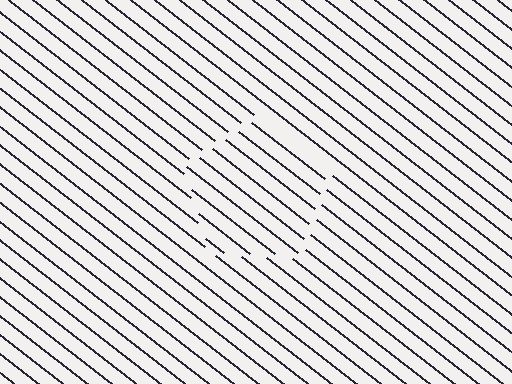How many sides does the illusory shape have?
5 sides — the line-ends trace a pentagon.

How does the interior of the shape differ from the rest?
The interior of the shape contains the same grating, shifted by half a period — the contour is defined by the phase discontinuity where line-ends from the inner and outer gratings abut.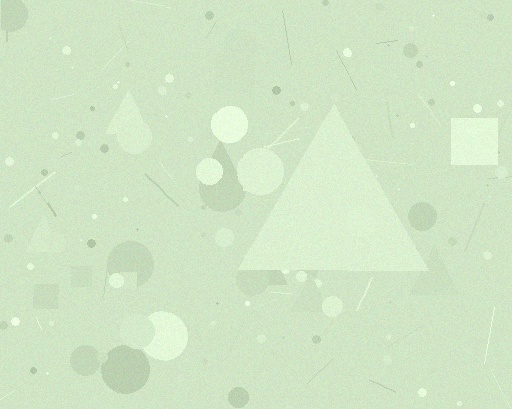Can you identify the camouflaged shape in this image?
The camouflaged shape is a triangle.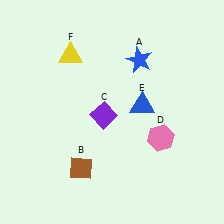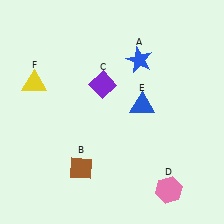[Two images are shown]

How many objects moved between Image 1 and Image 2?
3 objects moved between the two images.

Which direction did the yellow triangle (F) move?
The yellow triangle (F) moved left.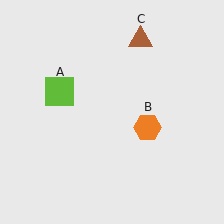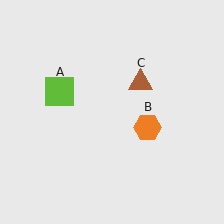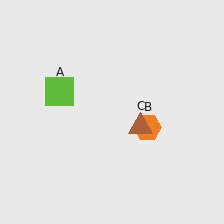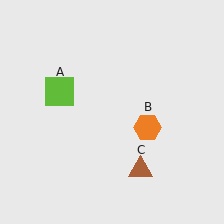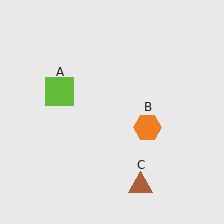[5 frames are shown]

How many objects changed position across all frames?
1 object changed position: brown triangle (object C).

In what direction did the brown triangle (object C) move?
The brown triangle (object C) moved down.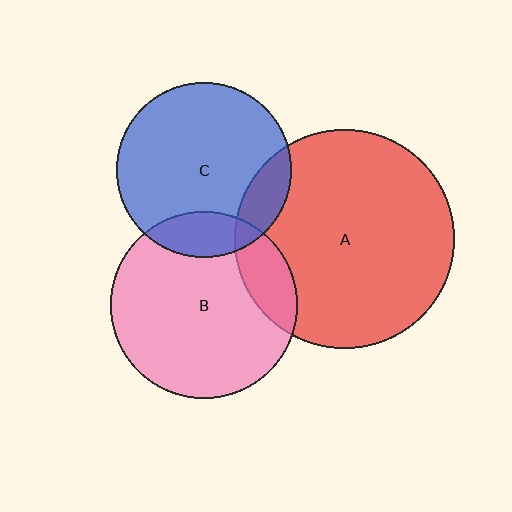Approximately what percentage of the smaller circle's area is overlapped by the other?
Approximately 15%.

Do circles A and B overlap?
Yes.